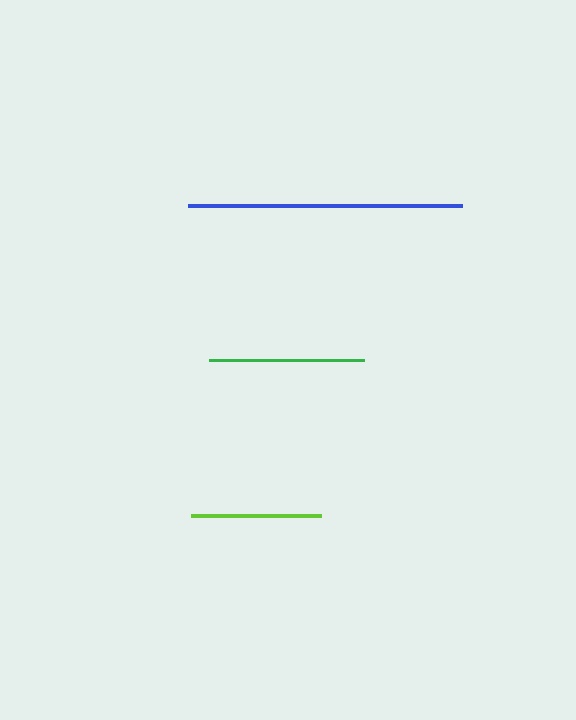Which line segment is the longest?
The blue line is the longest at approximately 274 pixels.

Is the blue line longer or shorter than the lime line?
The blue line is longer than the lime line.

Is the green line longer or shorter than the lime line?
The green line is longer than the lime line.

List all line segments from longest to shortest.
From longest to shortest: blue, green, lime.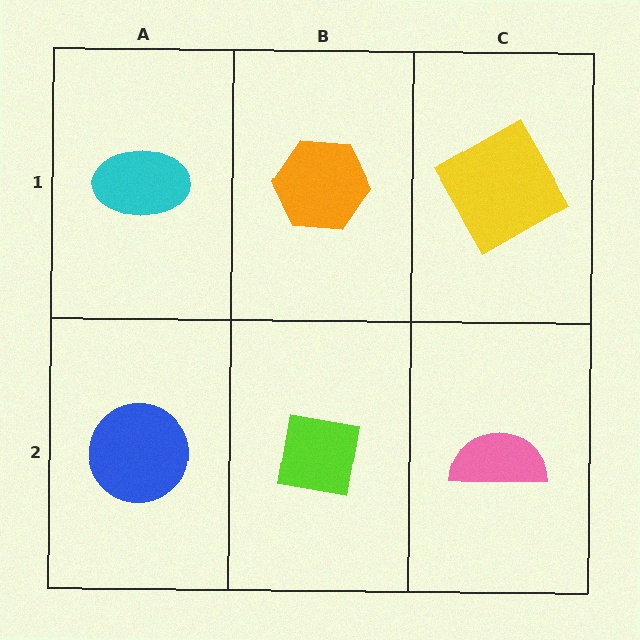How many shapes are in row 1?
3 shapes.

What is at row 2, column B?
A lime square.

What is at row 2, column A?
A blue circle.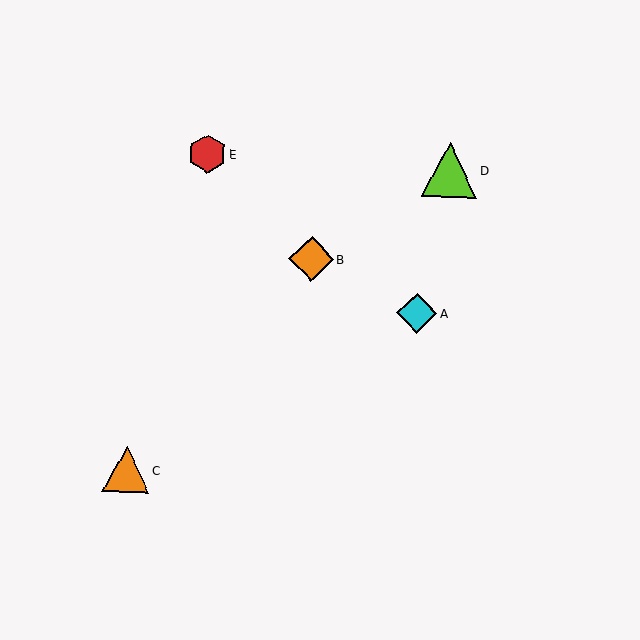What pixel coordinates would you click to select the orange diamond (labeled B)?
Click at (311, 259) to select the orange diamond B.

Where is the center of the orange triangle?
The center of the orange triangle is at (126, 469).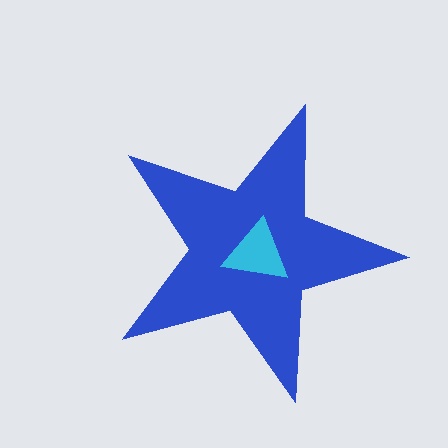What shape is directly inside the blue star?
The cyan triangle.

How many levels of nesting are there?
2.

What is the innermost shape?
The cyan triangle.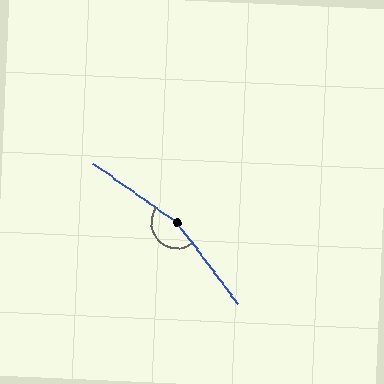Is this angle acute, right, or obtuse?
It is obtuse.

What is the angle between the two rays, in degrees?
Approximately 162 degrees.